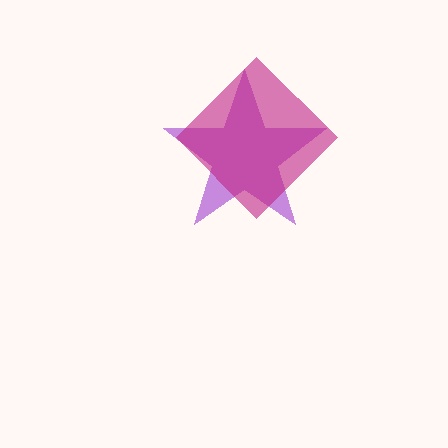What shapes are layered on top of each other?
The layered shapes are: a purple star, a magenta diamond.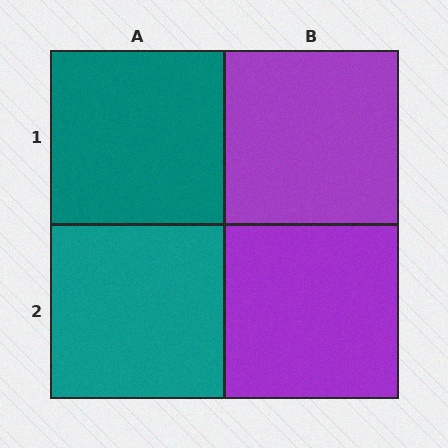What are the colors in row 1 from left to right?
Teal, purple.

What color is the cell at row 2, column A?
Teal.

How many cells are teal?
2 cells are teal.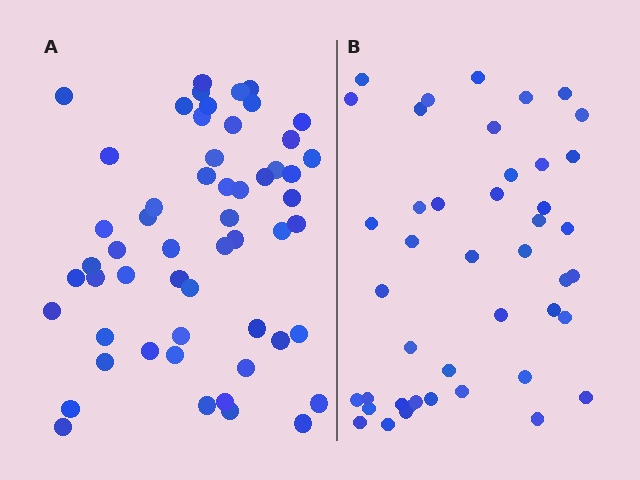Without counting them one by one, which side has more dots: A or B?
Region A (the left region) has more dots.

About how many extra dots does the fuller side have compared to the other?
Region A has roughly 12 or so more dots than region B.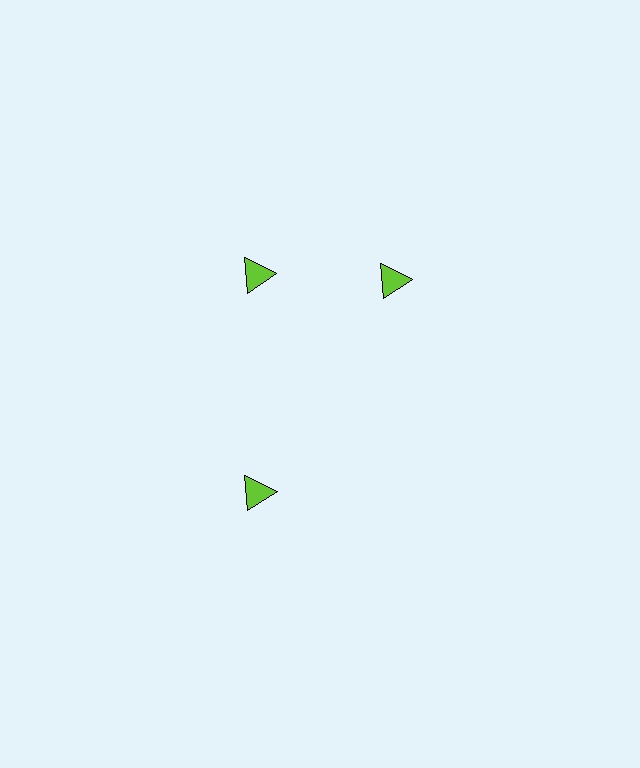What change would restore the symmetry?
The symmetry would be restored by rotating it back into even spacing with its neighbors so that all 3 triangles sit at equal angles and equal distance from the center.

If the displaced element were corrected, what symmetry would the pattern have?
It would have 3-fold rotational symmetry — the pattern would map onto itself every 120 degrees.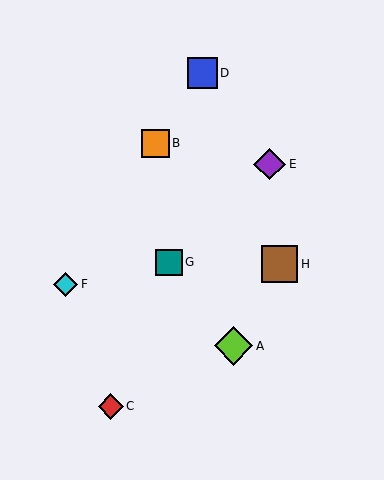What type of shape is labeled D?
Shape D is a blue square.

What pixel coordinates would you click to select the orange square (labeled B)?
Click at (155, 143) to select the orange square B.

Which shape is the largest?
The lime diamond (labeled A) is the largest.